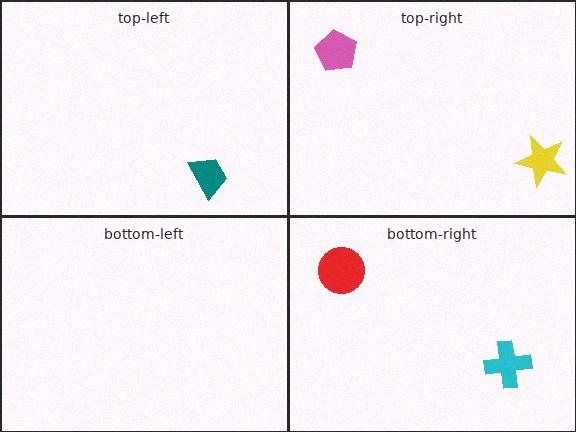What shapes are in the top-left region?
The teal trapezoid.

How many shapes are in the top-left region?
1.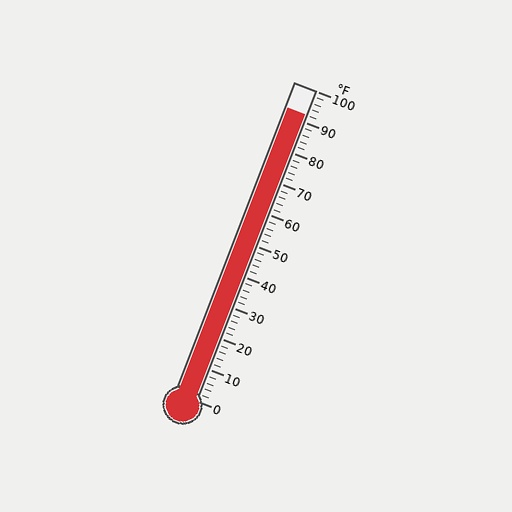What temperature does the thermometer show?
The thermometer shows approximately 92°F.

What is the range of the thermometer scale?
The thermometer scale ranges from 0°F to 100°F.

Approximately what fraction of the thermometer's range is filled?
The thermometer is filled to approximately 90% of its range.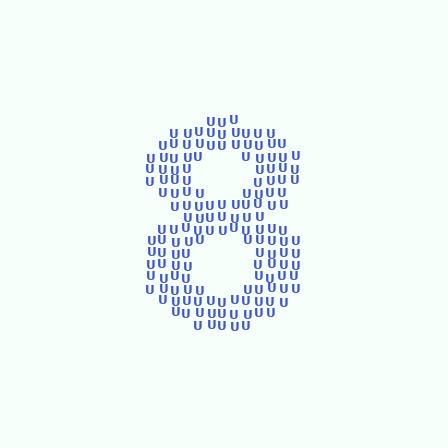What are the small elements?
The small elements are letter U's.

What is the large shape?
The large shape is the digit 8.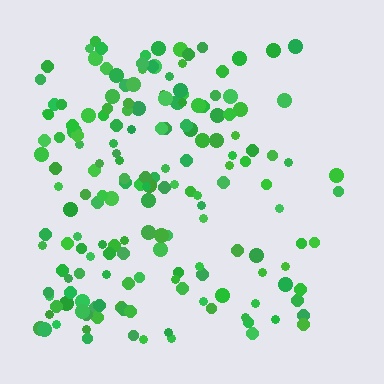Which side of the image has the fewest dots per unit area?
The right.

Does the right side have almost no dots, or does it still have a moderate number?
Still a moderate number, just noticeably fewer than the left.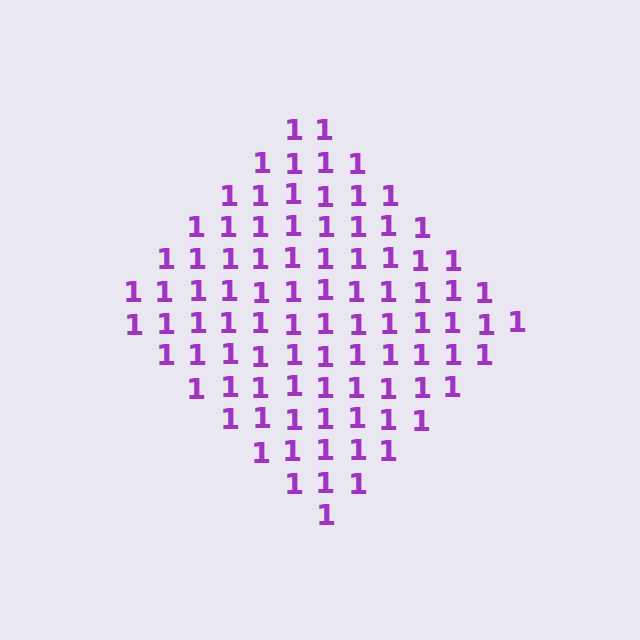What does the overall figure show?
The overall figure shows a diamond.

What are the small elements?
The small elements are digit 1's.